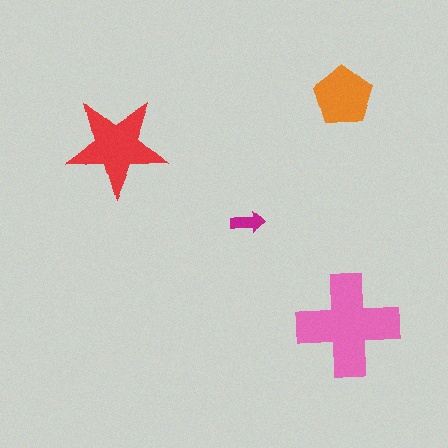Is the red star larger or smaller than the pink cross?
Smaller.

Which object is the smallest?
The magenta arrow.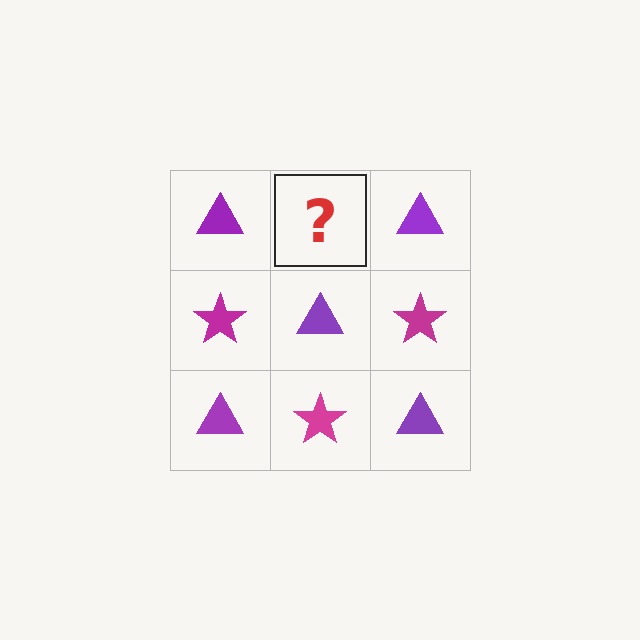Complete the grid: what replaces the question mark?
The question mark should be replaced with a magenta star.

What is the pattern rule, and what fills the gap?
The rule is that it alternates purple triangle and magenta star in a checkerboard pattern. The gap should be filled with a magenta star.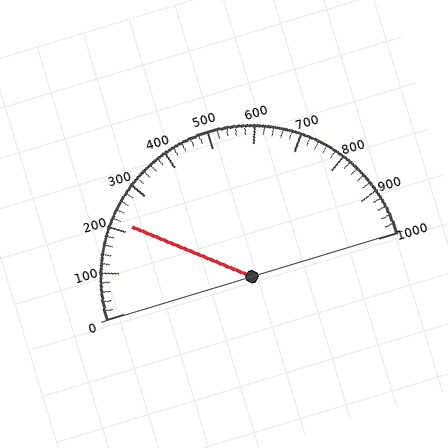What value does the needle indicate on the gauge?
The needle indicates approximately 220.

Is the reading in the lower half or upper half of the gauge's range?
The reading is in the lower half of the range (0 to 1000).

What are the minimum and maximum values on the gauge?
The gauge ranges from 0 to 1000.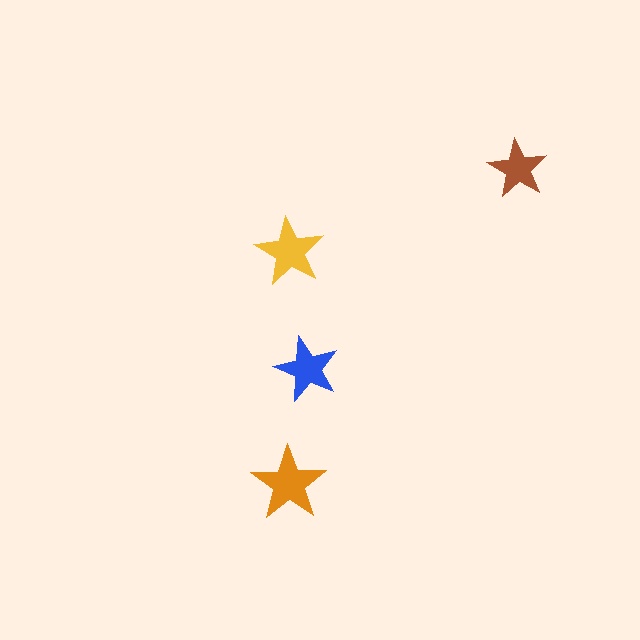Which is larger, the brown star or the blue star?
The blue one.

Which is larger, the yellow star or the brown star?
The yellow one.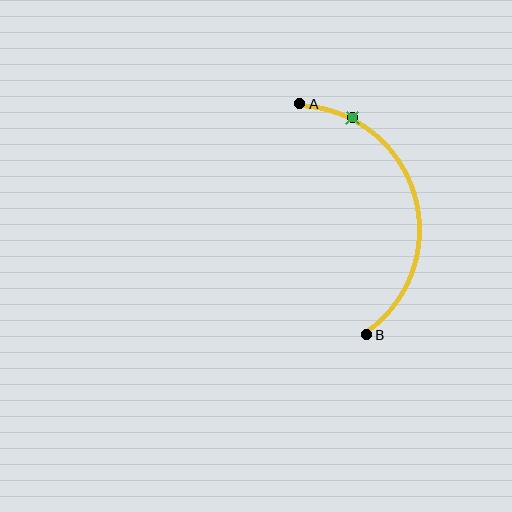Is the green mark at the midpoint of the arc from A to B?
No. The green mark lies on the arc but is closer to endpoint A. The arc midpoint would be at the point on the curve equidistant along the arc from both A and B.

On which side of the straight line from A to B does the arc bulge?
The arc bulges to the right of the straight line connecting A and B.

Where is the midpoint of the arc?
The arc midpoint is the point on the curve farthest from the straight line joining A and B. It sits to the right of that line.